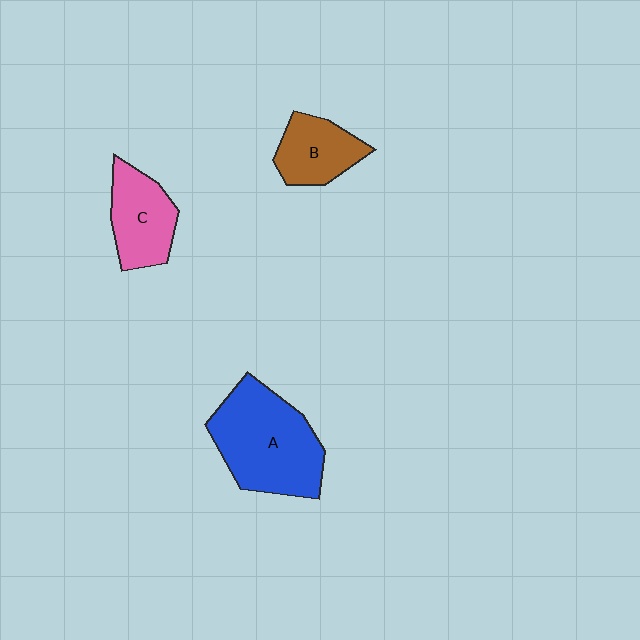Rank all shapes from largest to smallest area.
From largest to smallest: A (blue), C (pink), B (brown).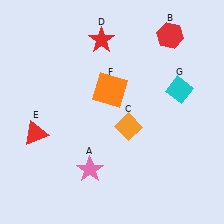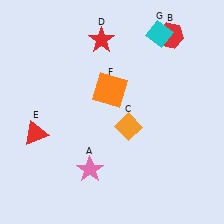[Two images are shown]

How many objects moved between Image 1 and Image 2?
1 object moved between the two images.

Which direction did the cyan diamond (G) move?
The cyan diamond (G) moved up.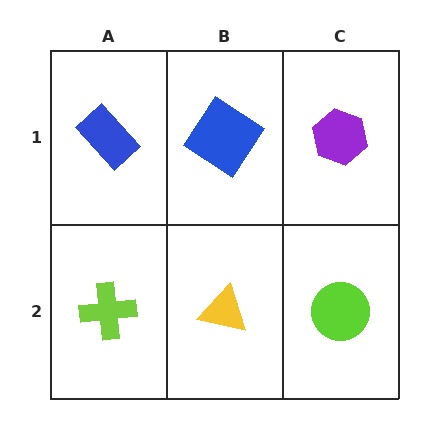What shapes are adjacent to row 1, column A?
A lime cross (row 2, column A), a blue diamond (row 1, column B).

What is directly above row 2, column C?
A purple hexagon.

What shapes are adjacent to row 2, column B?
A blue diamond (row 1, column B), a lime cross (row 2, column A), a lime circle (row 2, column C).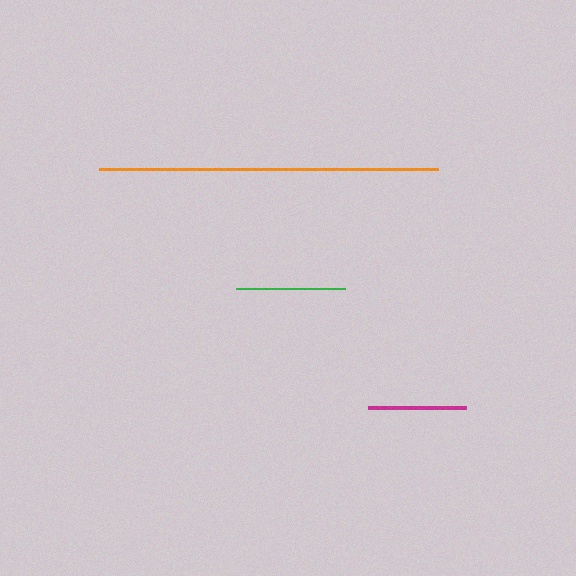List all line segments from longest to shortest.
From longest to shortest: orange, green, magenta.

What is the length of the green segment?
The green segment is approximately 109 pixels long.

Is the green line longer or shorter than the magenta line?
The green line is longer than the magenta line.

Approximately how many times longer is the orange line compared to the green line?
The orange line is approximately 3.1 times the length of the green line.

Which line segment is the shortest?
The magenta line is the shortest at approximately 98 pixels.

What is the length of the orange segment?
The orange segment is approximately 340 pixels long.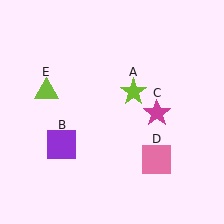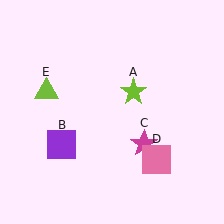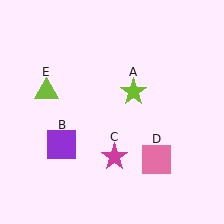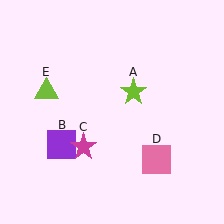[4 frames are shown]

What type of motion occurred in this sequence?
The magenta star (object C) rotated clockwise around the center of the scene.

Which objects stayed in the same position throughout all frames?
Lime star (object A) and purple square (object B) and pink square (object D) and lime triangle (object E) remained stationary.